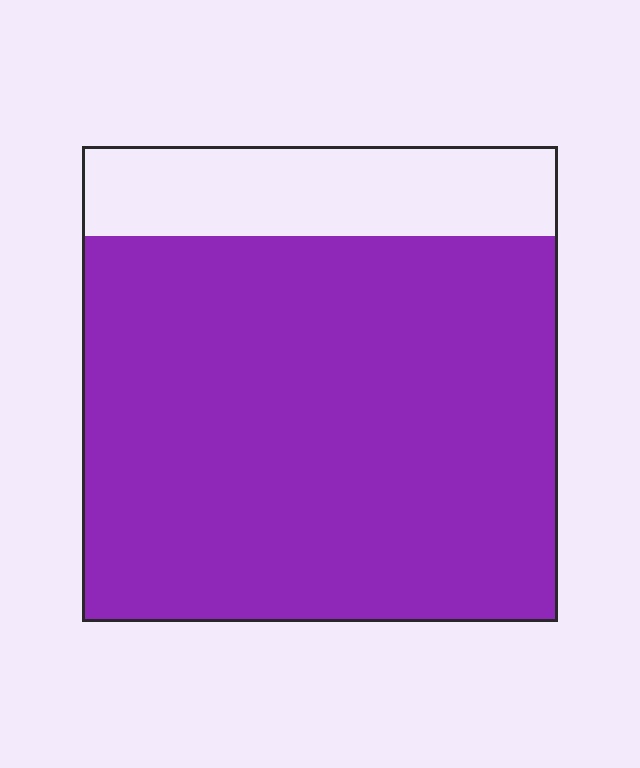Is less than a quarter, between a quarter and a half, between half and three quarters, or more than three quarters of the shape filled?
More than three quarters.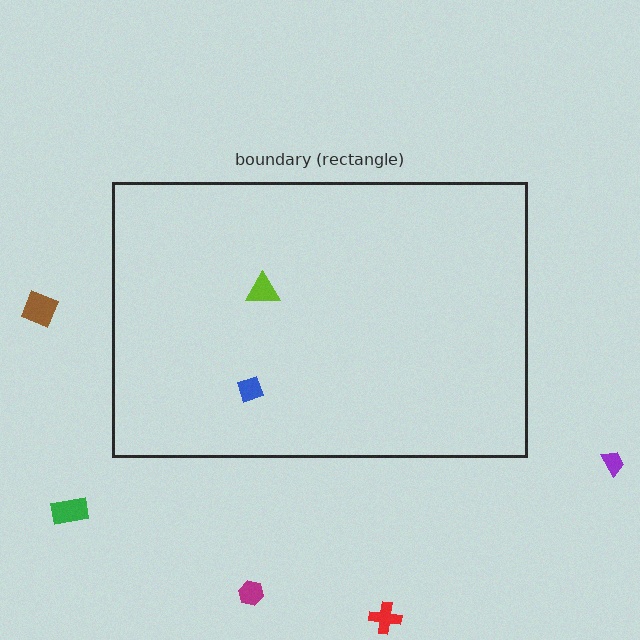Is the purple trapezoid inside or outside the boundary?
Outside.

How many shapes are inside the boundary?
2 inside, 5 outside.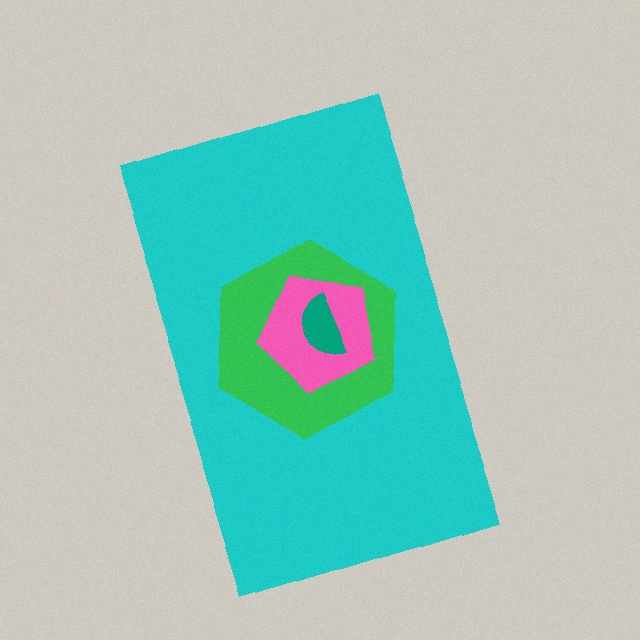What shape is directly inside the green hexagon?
The pink pentagon.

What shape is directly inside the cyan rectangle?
The green hexagon.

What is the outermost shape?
The cyan rectangle.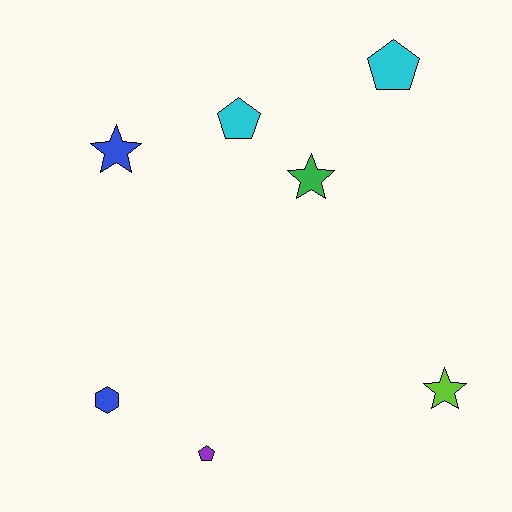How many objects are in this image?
There are 7 objects.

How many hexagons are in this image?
There is 1 hexagon.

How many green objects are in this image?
There is 1 green object.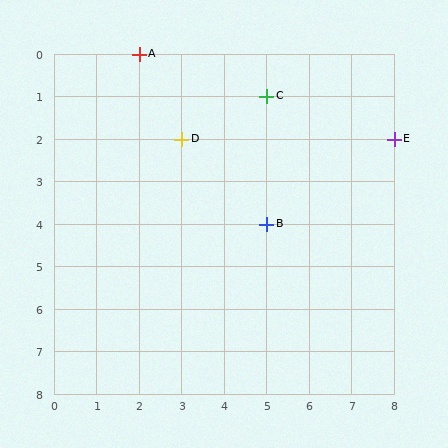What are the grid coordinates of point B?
Point B is at grid coordinates (5, 4).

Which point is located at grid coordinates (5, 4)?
Point B is at (5, 4).